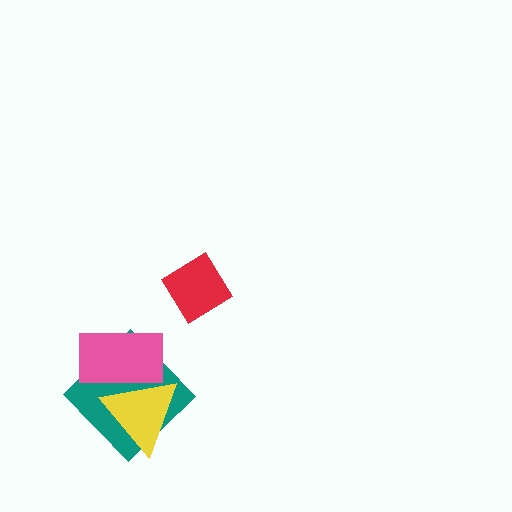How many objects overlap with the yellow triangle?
2 objects overlap with the yellow triangle.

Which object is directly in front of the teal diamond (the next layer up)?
The yellow triangle is directly in front of the teal diamond.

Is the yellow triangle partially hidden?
Yes, it is partially covered by another shape.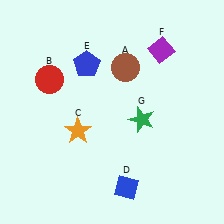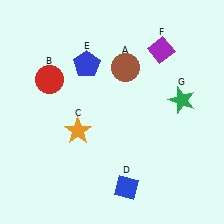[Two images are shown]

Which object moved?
The green star (G) moved right.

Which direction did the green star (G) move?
The green star (G) moved right.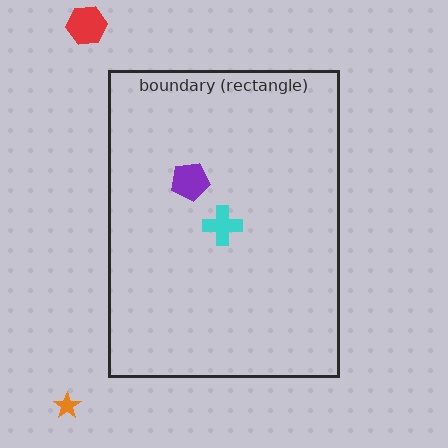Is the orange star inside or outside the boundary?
Outside.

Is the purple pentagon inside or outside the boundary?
Inside.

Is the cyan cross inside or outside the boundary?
Inside.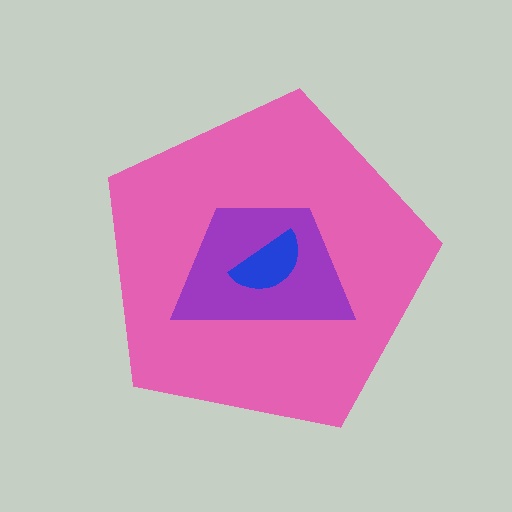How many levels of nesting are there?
3.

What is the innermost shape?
The blue semicircle.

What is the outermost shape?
The pink pentagon.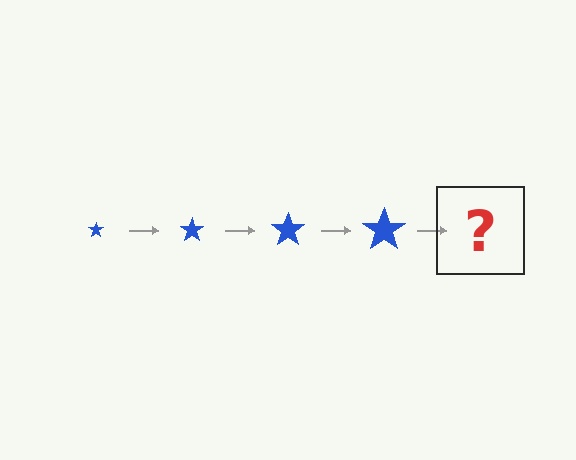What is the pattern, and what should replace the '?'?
The pattern is that the star gets progressively larger each step. The '?' should be a blue star, larger than the previous one.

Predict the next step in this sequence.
The next step is a blue star, larger than the previous one.